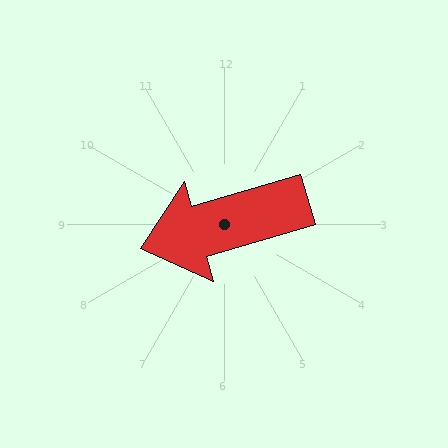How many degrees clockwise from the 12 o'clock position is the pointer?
Approximately 254 degrees.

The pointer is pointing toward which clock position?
Roughly 8 o'clock.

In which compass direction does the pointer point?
West.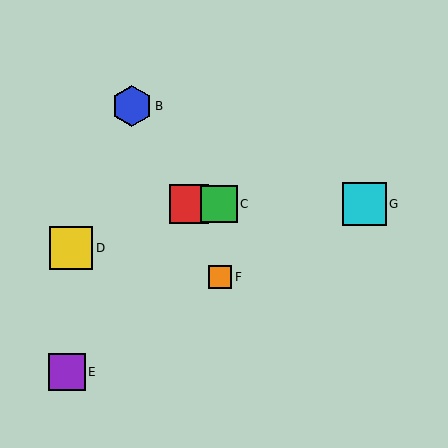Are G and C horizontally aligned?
Yes, both are at y≈204.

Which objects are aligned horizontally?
Objects A, C, G are aligned horizontally.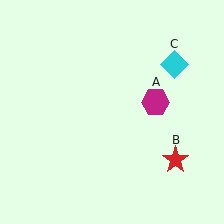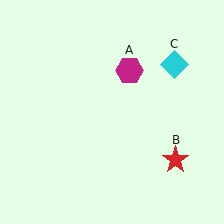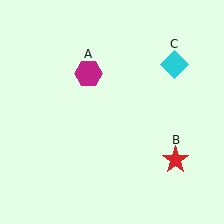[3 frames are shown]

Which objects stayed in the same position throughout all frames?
Red star (object B) and cyan diamond (object C) remained stationary.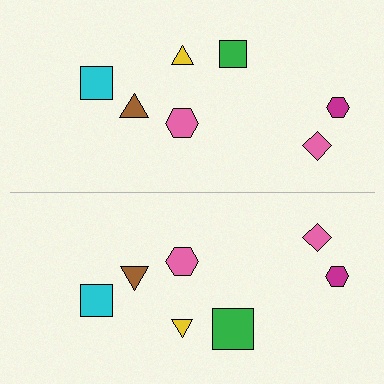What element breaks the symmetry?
The green square on the bottom side has a different size than its mirror counterpart.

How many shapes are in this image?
There are 14 shapes in this image.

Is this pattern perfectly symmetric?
No, the pattern is not perfectly symmetric. The green square on the bottom side has a different size than its mirror counterpart.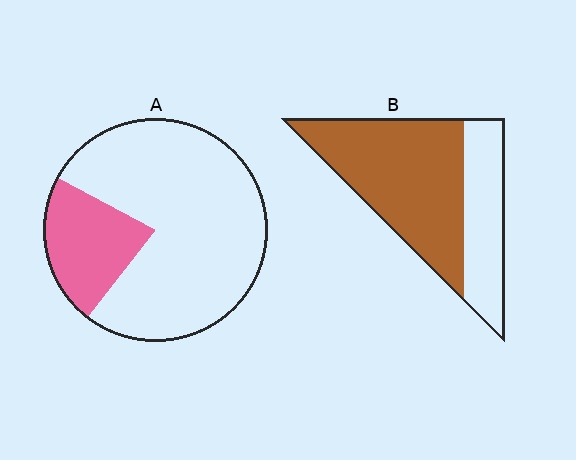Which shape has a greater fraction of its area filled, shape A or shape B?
Shape B.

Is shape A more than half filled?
No.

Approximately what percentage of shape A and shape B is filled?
A is approximately 20% and B is approximately 65%.